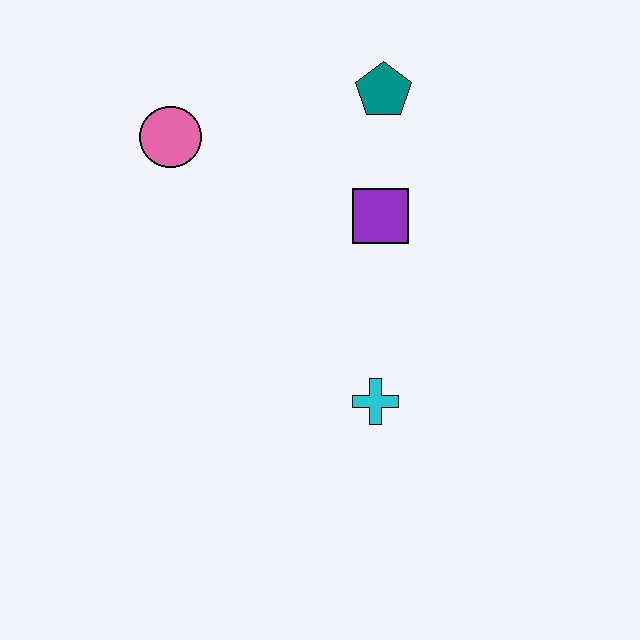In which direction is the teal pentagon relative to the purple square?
The teal pentagon is above the purple square.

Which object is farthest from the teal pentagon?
The cyan cross is farthest from the teal pentagon.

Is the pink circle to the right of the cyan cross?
No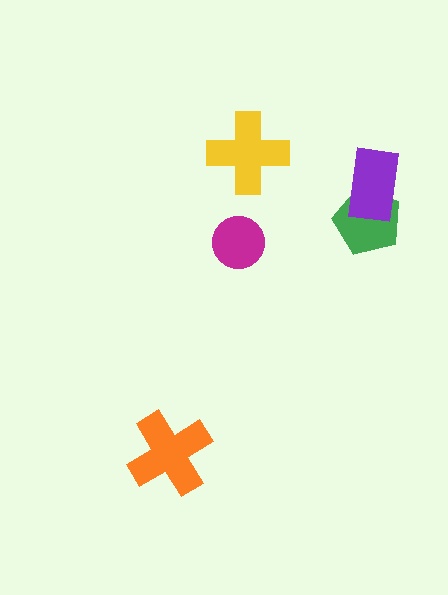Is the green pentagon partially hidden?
Yes, it is partially covered by another shape.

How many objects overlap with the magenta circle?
0 objects overlap with the magenta circle.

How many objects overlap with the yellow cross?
0 objects overlap with the yellow cross.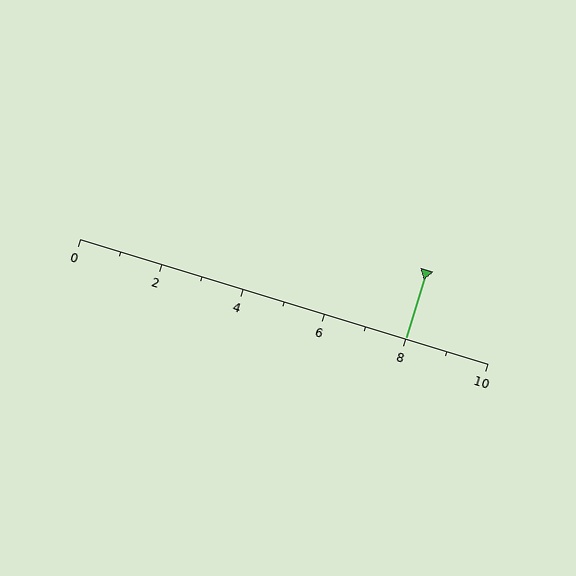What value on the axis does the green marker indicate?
The marker indicates approximately 8.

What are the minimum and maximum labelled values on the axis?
The axis runs from 0 to 10.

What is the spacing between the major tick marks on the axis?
The major ticks are spaced 2 apart.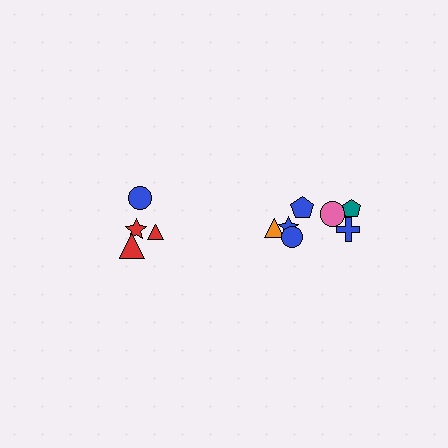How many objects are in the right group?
There are 7 objects.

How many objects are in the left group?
There are 4 objects.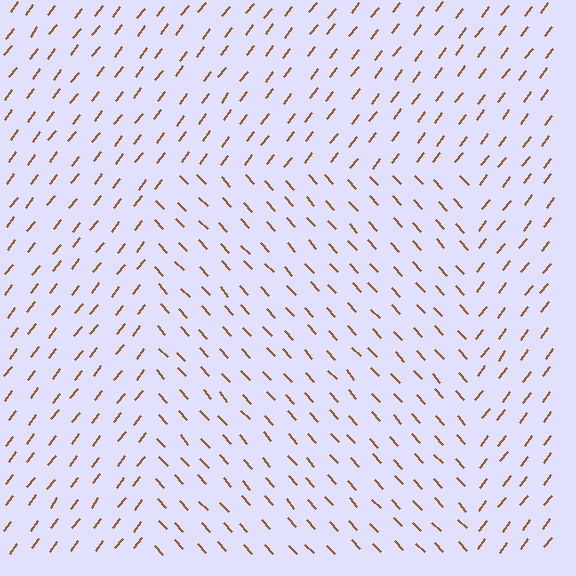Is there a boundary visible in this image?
Yes, there is a texture boundary formed by a change in line orientation.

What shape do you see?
I see a rectangle.